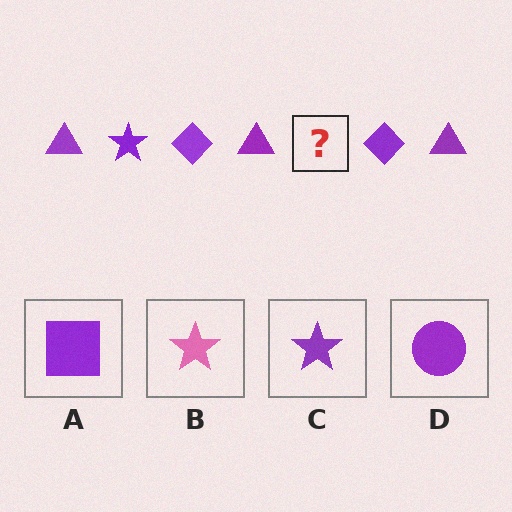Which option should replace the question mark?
Option C.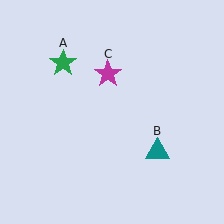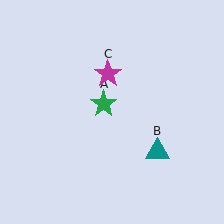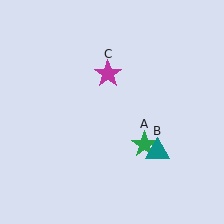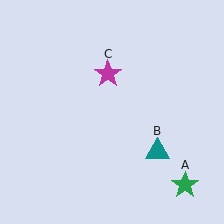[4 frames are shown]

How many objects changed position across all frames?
1 object changed position: green star (object A).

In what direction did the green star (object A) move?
The green star (object A) moved down and to the right.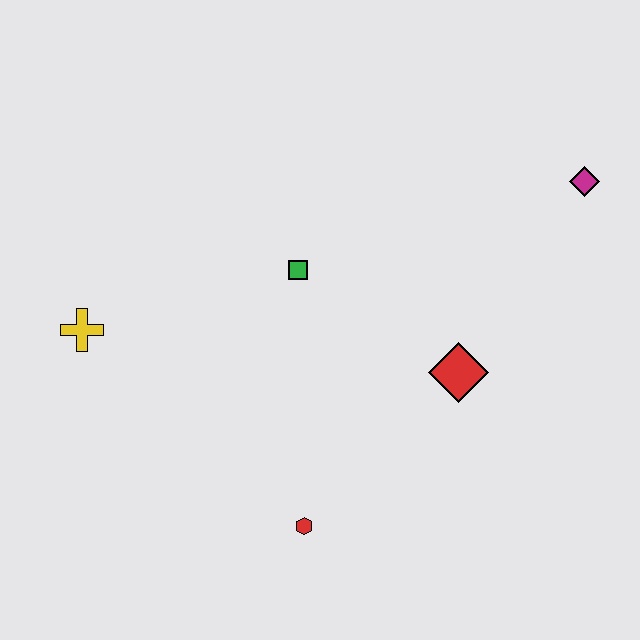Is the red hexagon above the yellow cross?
No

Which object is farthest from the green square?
The magenta diamond is farthest from the green square.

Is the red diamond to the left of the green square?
No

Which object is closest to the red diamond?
The green square is closest to the red diamond.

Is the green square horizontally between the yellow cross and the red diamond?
Yes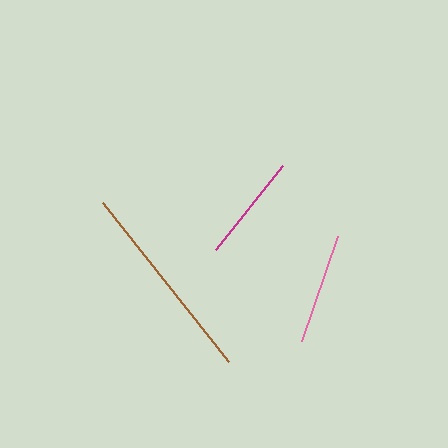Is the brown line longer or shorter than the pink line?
The brown line is longer than the pink line.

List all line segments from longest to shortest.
From longest to shortest: brown, pink, magenta.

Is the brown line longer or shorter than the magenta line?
The brown line is longer than the magenta line.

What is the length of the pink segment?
The pink segment is approximately 110 pixels long.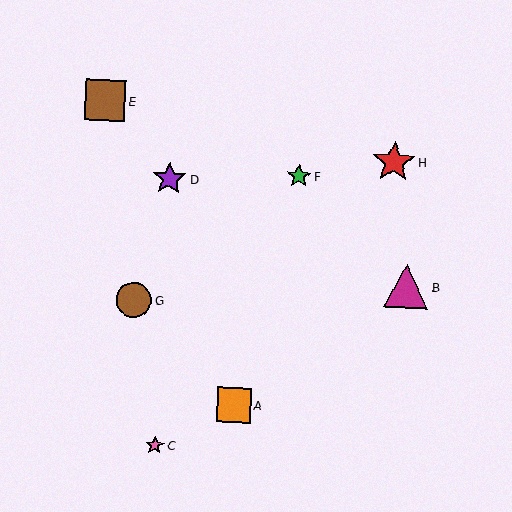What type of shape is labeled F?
Shape F is a green star.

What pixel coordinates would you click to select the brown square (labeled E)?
Click at (105, 100) to select the brown square E.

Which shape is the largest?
The magenta triangle (labeled B) is the largest.